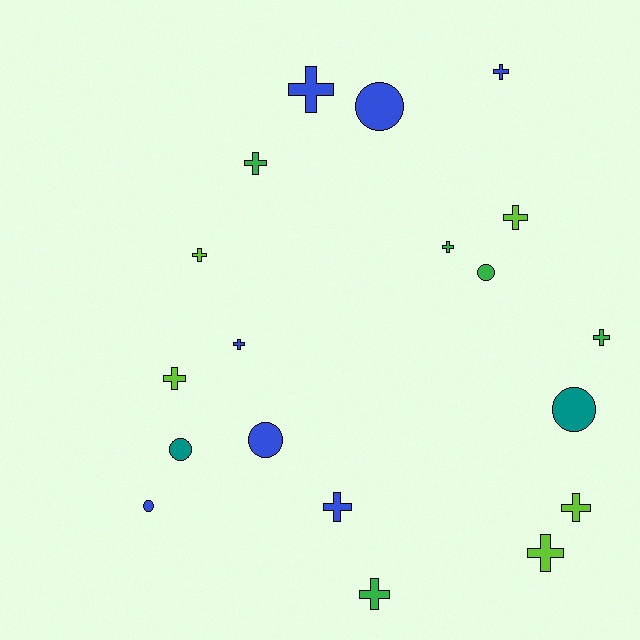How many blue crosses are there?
There are 4 blue crosses.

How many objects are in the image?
There are 19 objects.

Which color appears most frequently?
Blue, with 7 objects.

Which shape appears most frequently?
Cross, with 13 objects.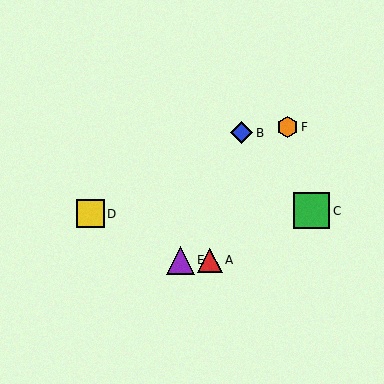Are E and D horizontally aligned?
No, E is at y≈261 and D is at y≈214.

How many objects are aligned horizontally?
2 objects (A, E) are aligned horizontally.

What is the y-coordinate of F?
Object F is at y≈127.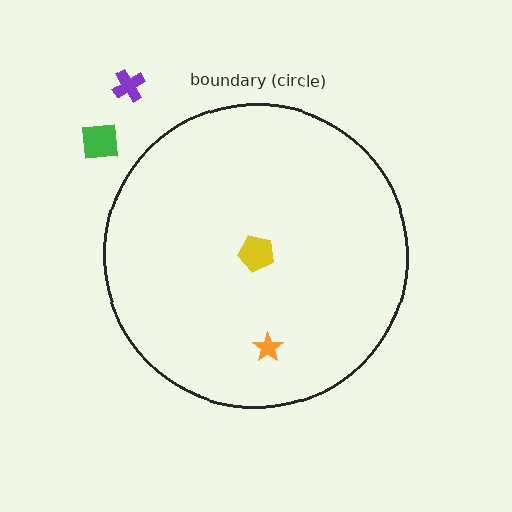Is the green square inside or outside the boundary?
Outside.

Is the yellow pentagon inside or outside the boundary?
Inside.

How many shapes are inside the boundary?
2 inside, 2 outside.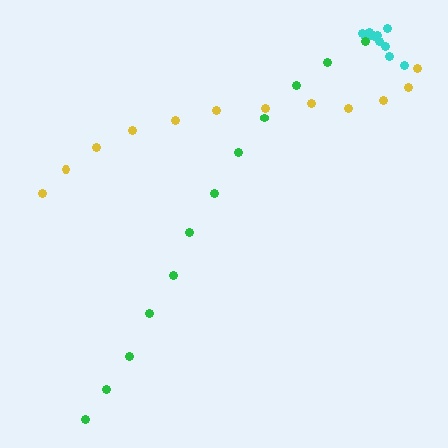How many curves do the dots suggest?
There are 3 distinct paths.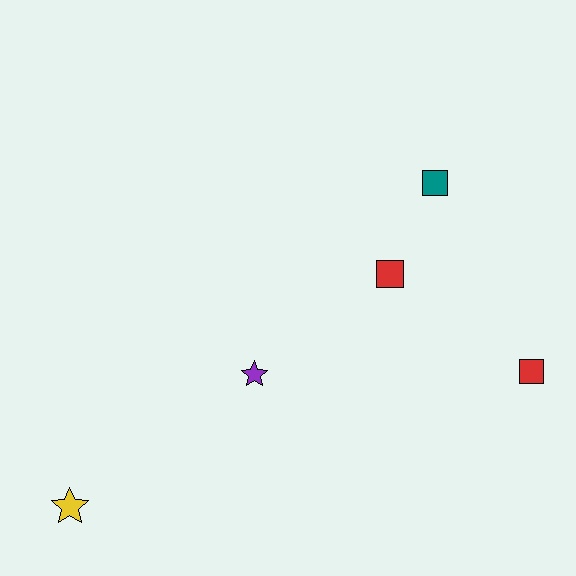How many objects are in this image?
There are 5 objects.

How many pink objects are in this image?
There are no pink objects.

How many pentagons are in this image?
There are no pentagons.